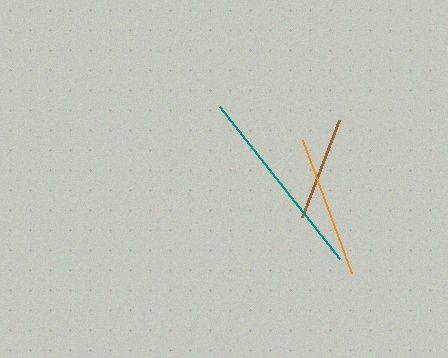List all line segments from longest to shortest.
From longest to shortest: teal, orange, brown.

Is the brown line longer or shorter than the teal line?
The teal line is longer than the brown line.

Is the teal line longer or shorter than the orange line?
The teal line is longer than the orange line.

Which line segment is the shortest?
The brown line is the shortest at approximately 104 pixels.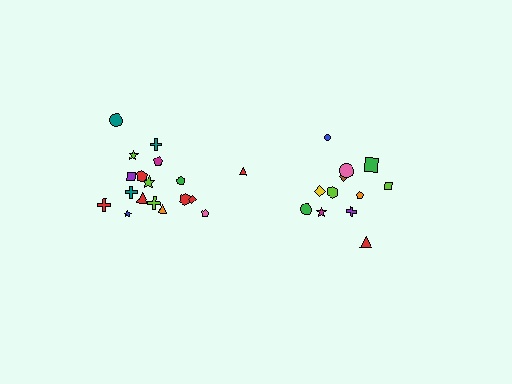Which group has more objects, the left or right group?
The left group.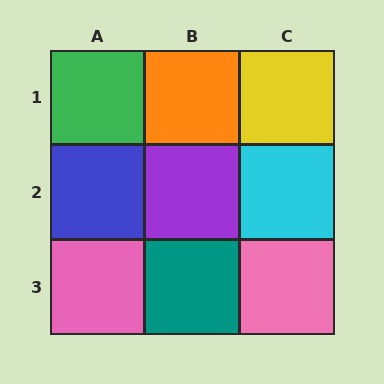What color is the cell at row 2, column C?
Cyan.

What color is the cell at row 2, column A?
Blue.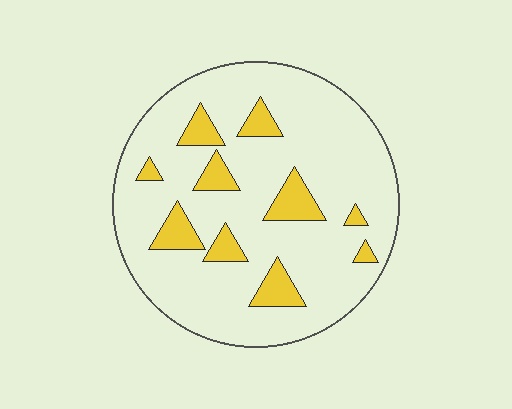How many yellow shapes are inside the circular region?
10.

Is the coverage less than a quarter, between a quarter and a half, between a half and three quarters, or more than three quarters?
Less than a quarter.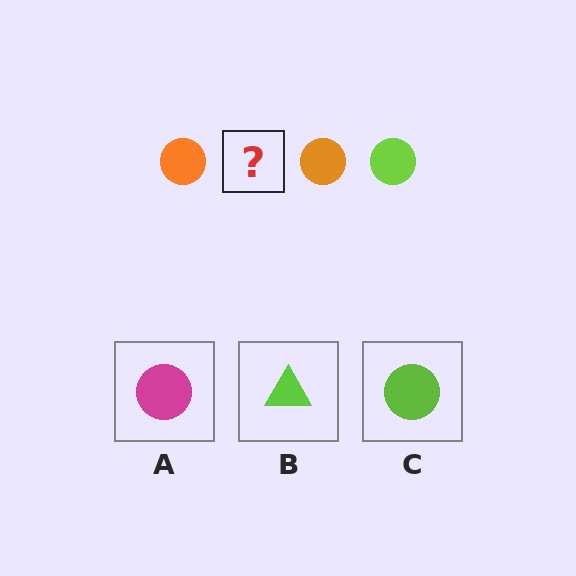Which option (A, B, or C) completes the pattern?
C.